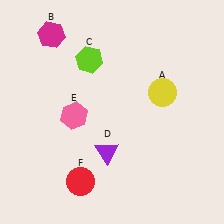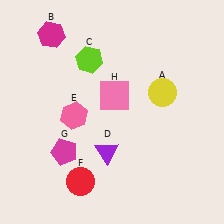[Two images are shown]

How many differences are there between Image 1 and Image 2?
There are 2 differences between the two images.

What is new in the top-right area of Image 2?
A pink square (H) was added in the top-right area of Image 2.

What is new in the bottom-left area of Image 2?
A magenta pentagon (G) was added in the bottom-left area of Image 2.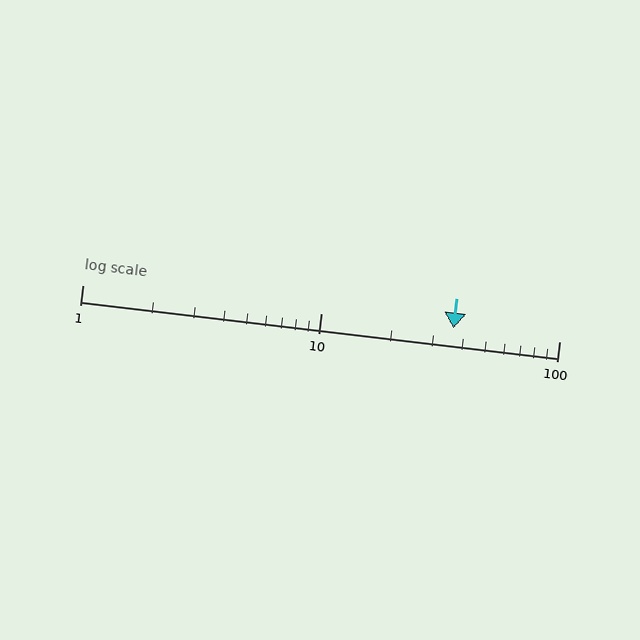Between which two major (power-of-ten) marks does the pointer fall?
The pointer is between 10 and 100.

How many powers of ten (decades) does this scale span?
The scale spans 2 decades, from 1 to 100.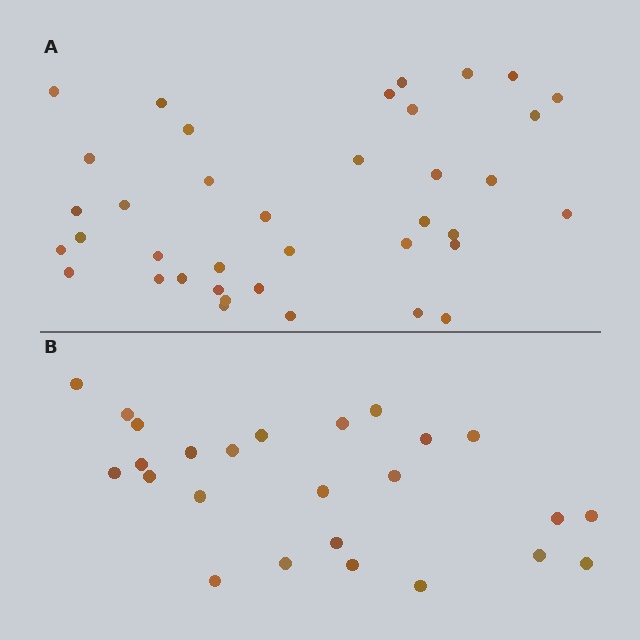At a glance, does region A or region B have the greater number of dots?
Region A (the top region) has more dots.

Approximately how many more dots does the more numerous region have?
Region A has approximately 15 more dots than region B.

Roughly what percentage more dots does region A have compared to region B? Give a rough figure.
About 50% more.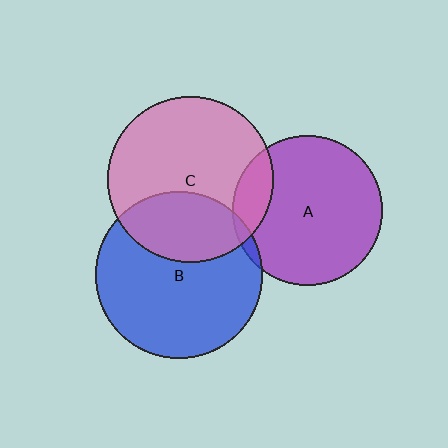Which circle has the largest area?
Circle B (blue).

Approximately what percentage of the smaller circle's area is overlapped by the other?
Approximately 15%.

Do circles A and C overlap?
Yes.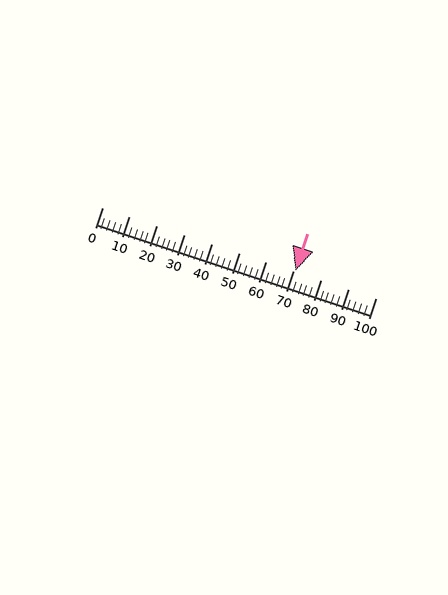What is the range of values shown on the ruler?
The ruler shows values from 0 to 100.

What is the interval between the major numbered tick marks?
The major tick marks are spaced 10 units apart.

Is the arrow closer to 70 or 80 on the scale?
The arrow is closer to 70.